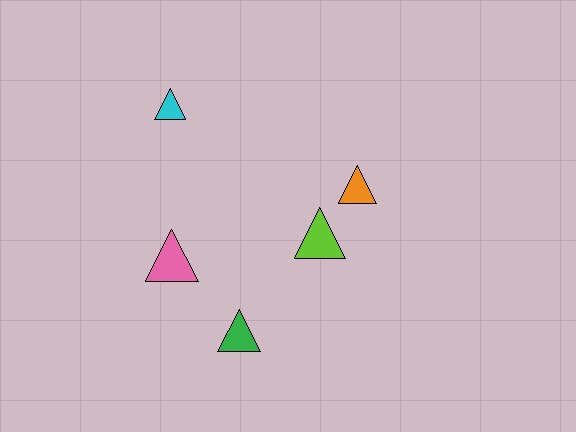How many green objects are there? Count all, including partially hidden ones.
There is 1 green object.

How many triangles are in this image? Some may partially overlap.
There are 5 triangles.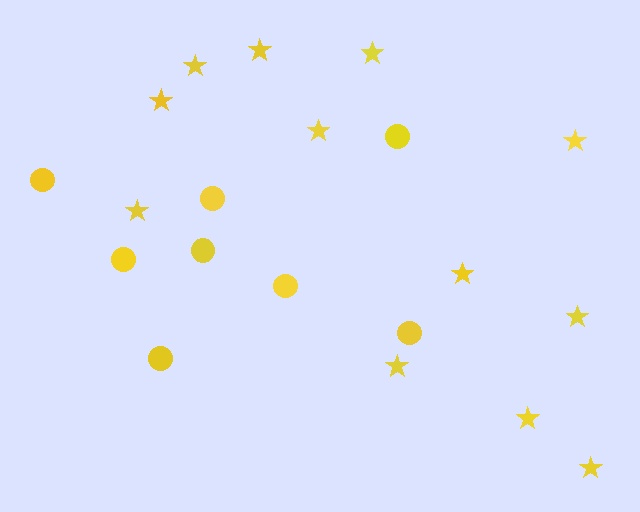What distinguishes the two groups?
There are 2 groups: one group of stars (12) and one group of circles (8).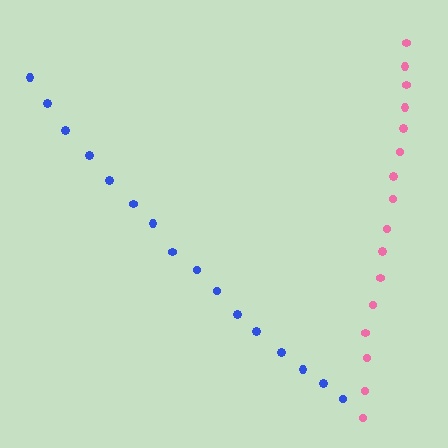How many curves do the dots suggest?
There are 2 distinct paths.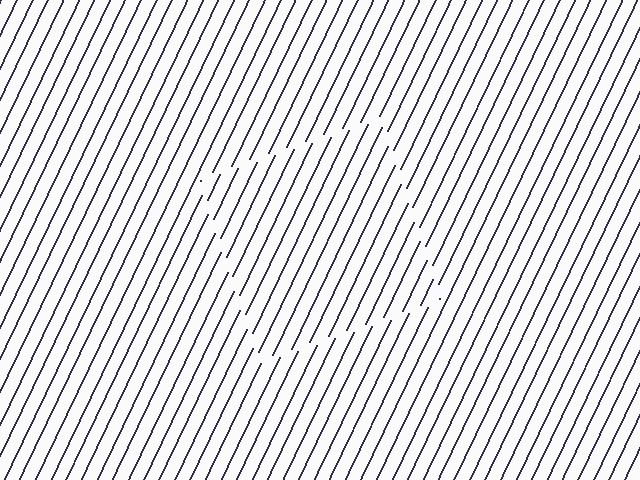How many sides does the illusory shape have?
4 sides — the line-ends trace a square.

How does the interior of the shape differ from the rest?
The interior of the shape contains the same grating, shifted by half a period — the contour is defined by the phase discontinuity where line-ends from the inner and outer gratings abut.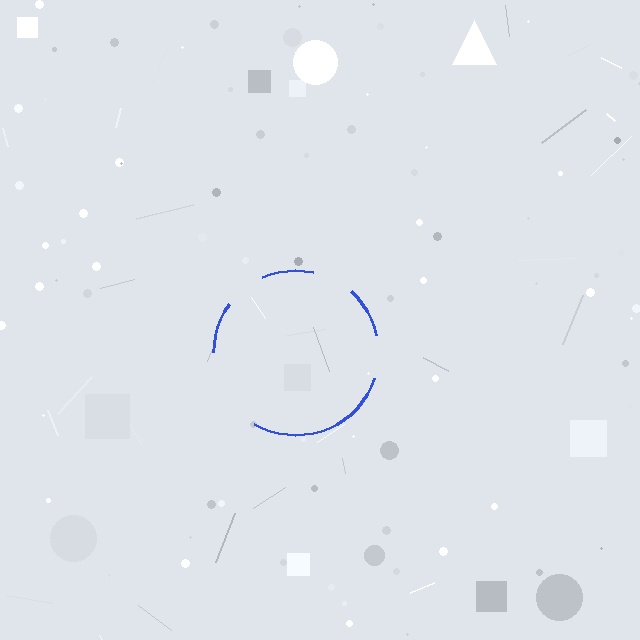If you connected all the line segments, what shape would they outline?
They would outline a circle.